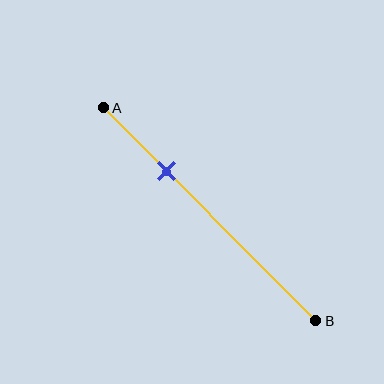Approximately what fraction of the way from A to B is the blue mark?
The blue mark is approximately 30% of the way from A to B.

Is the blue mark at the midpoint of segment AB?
No, the mark is at about 30% from A, not at the 50% midpoint.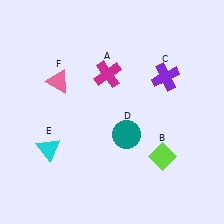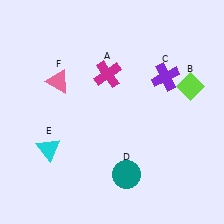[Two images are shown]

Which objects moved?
The objects that moved are: the lime diamond (B), the teal circle (D).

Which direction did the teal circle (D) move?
The teal circle (D) moved down.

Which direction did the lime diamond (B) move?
The lime diamond (B) moved up.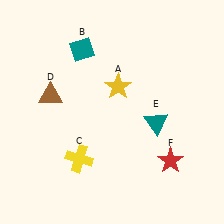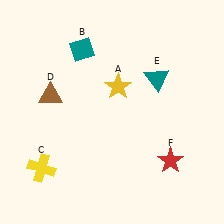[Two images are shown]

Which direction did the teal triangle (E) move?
The teal triangle (E) moved up.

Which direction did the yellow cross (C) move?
The yellow cross (C) moved left.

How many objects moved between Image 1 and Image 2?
2 objects moved between the two images.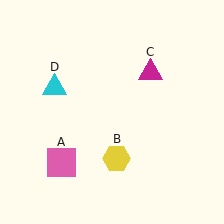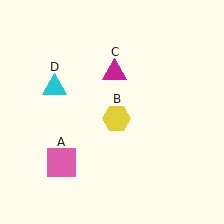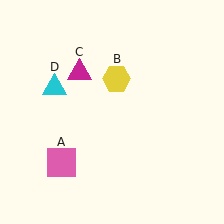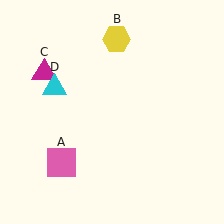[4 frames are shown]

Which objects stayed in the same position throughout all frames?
Pink square (object A) and cyan triangle (object D) remained stationary.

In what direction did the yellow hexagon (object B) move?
The yellow hexagon (object B) moved up.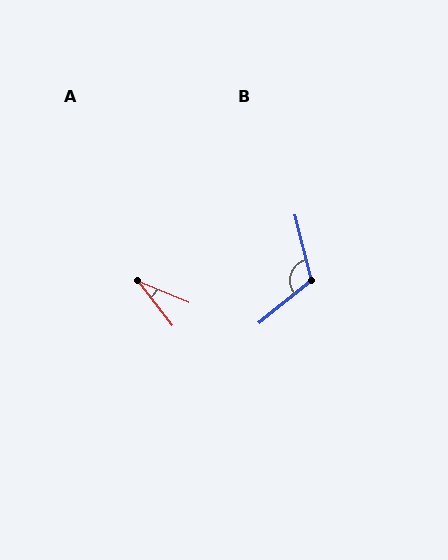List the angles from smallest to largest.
A (29°), B (115°).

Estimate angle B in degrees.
Approximately 115 degrees.